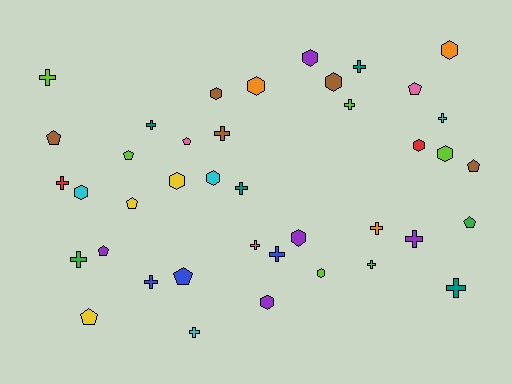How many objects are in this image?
There are 40 objects.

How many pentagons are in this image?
There are 10 pentagons.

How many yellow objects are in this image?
There are 3 yellow objects.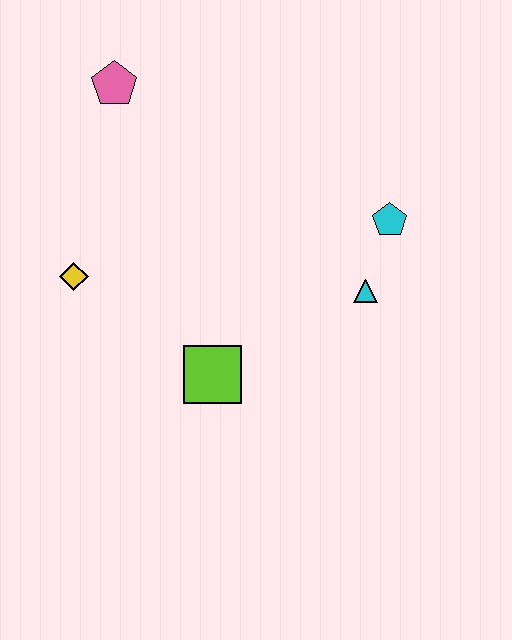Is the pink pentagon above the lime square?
Yes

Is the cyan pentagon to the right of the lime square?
Yes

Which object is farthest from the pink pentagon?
The cyan triangle is farthest from the pink pentagon.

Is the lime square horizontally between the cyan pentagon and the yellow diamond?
Yes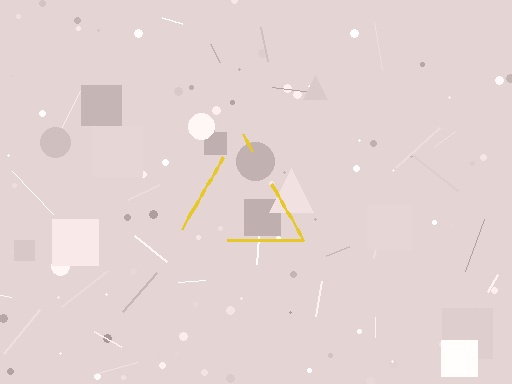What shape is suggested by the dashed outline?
The dashed outline suggests a triangle.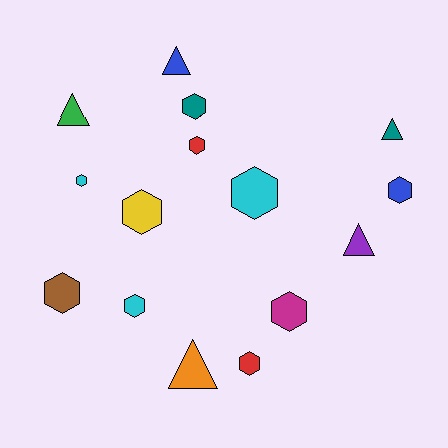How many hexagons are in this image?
There are 10 hexagons.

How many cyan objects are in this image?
There are 3 cyan objects.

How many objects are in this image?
There are 15 objects.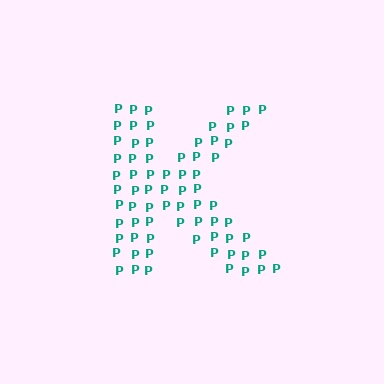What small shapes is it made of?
It is made of small letter P's.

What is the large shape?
The large shape is the letter K.